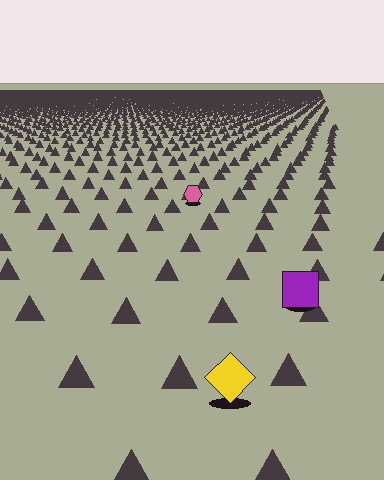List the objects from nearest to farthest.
From nearest to farthest: the yellow diamond, the purple square, the pink hexagon.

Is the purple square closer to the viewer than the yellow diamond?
No. The yellow diamond is closer — you can tell from the texture gradient: the ground texture is coarser near it.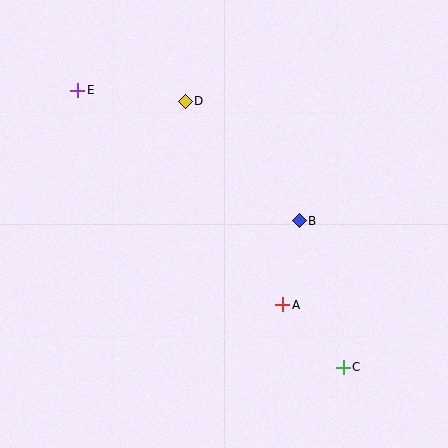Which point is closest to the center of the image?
Point B at (299, 221) is closest to the center.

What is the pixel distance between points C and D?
The distance between C and D is 309 pixels.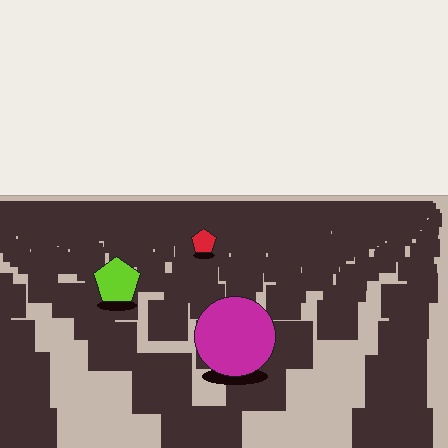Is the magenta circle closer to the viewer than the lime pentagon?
Yes. The magenta circle is closer — you can tell from the texture gradient: the ground texture is coarser near it.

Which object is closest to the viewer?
The magenta circle is closest. The texture marks near it are larger and more spread out.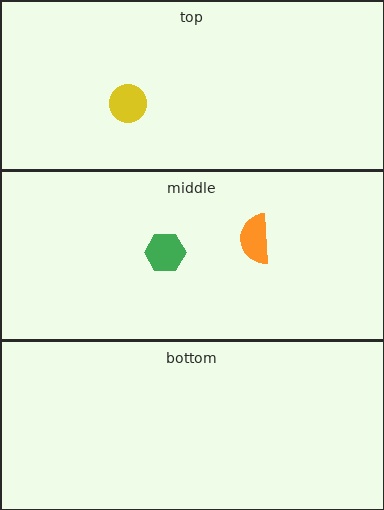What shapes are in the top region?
The yellow circle.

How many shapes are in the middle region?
2.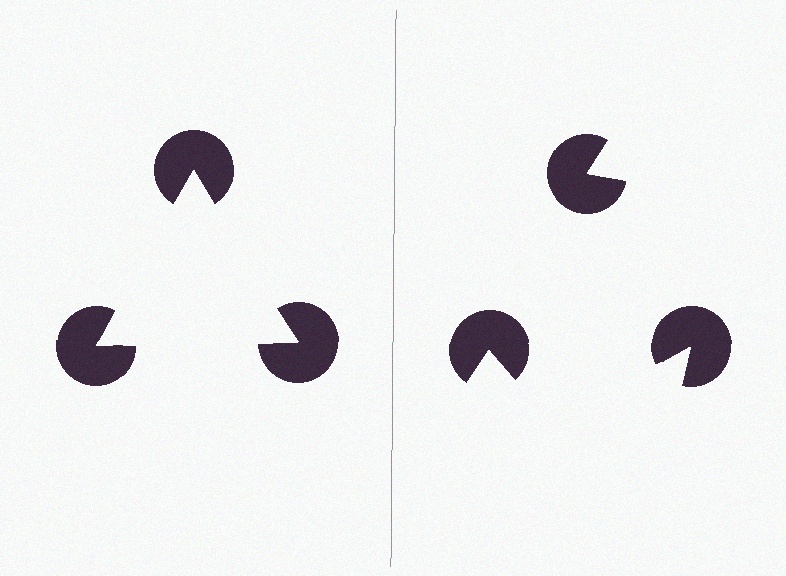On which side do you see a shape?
An illusory triangle appears on the left side. On the right side the wedge cuts are rotated, so no coherent shape forms.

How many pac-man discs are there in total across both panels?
6 — 3 on each side.